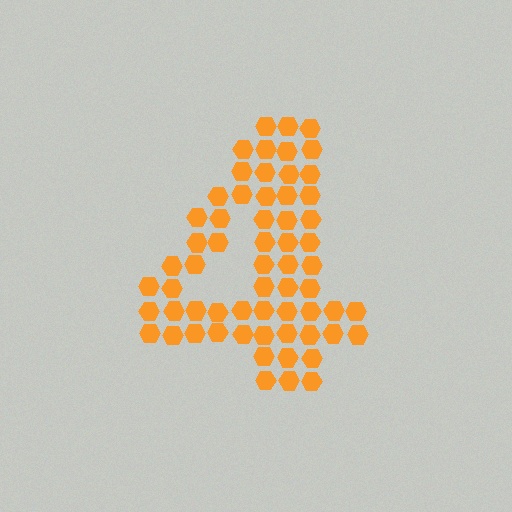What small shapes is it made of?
It is made of small hexagons.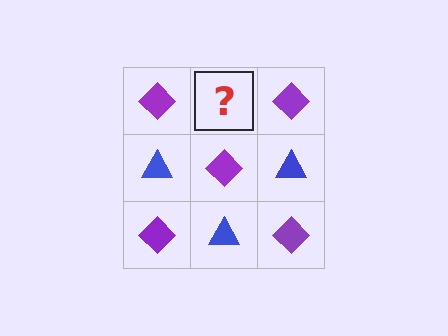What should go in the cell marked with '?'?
The missing cell should contain a blue triangle.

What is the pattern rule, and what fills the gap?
The rule is that it alternates purple diamond and blue triangle in a checkerboard pattern. The gap should be filled with a blue triangle.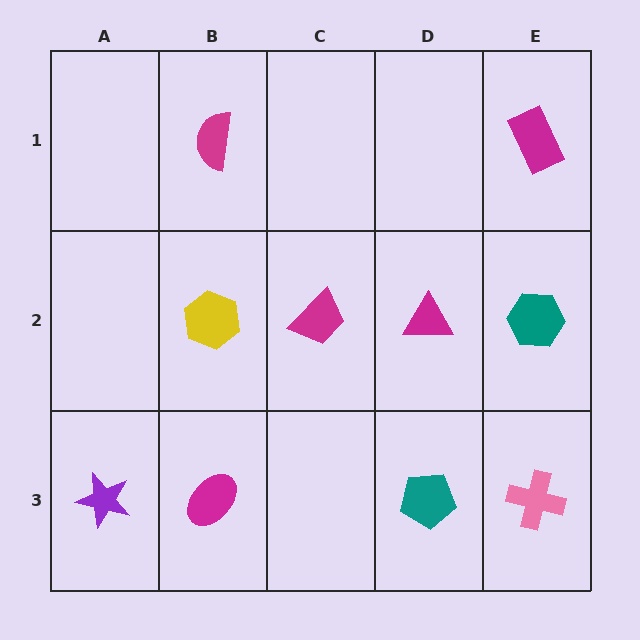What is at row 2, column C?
A magenta trapezoid.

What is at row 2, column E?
A teal hexagon.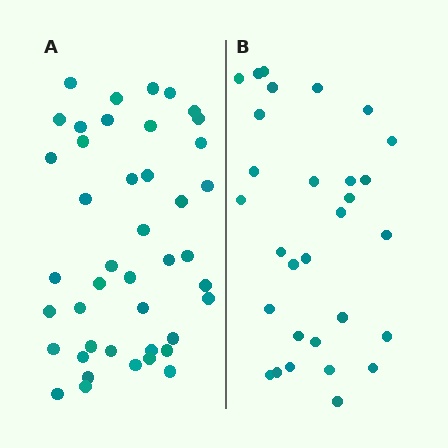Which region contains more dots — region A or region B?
Region A (the left region) has more dots.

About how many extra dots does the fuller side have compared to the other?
Region A has approximately 15 more dots than region B.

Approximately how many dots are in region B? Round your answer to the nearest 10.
About 30 dots.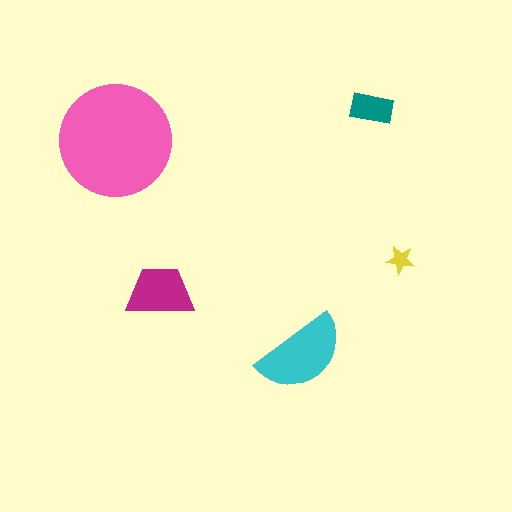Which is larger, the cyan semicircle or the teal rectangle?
The cyan semicircle.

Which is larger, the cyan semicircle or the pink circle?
The pink circle.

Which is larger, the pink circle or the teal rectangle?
The pink circle.